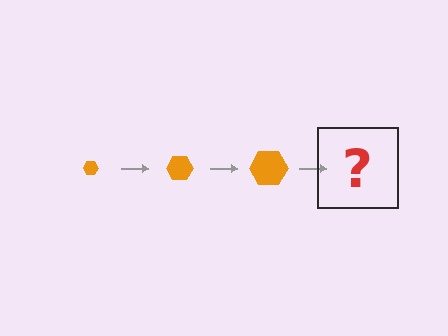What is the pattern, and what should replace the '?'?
The pattern is that the hexagon gets progressively larger each step. The '?' should be an orange hexagon, larger than the previous one.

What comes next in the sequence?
The next element should be an orange hexagon, larger than the previous one.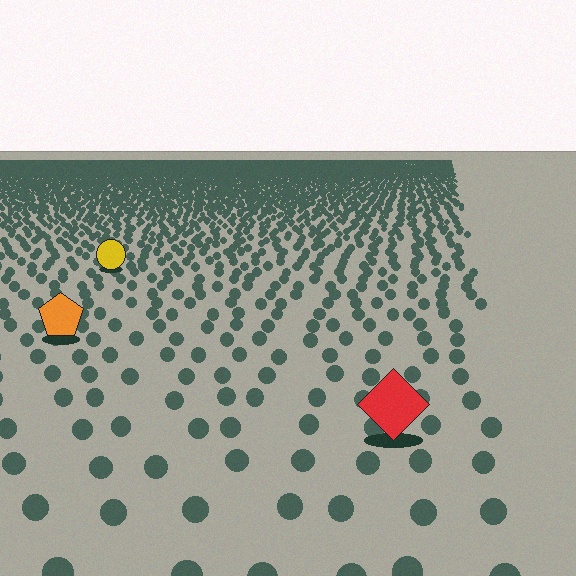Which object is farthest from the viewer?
The yellow circle is farthest from the viewer. It appears smaller and the ground texture around it is denser.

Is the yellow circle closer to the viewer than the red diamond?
No. The red diamond is closer — you can tell from the texture gradient: the ground texture is coarser near it.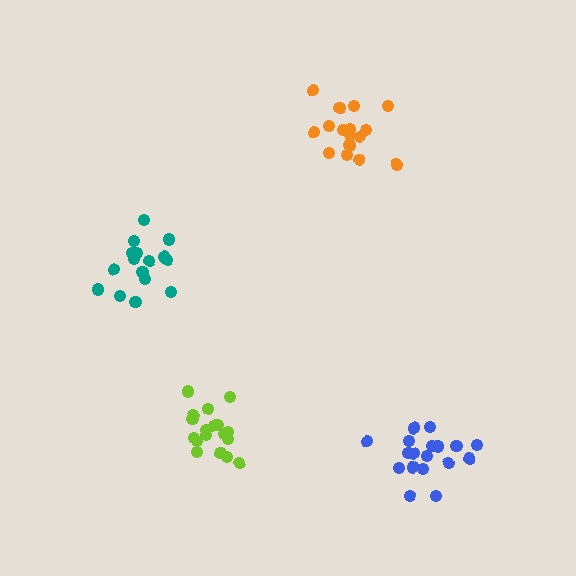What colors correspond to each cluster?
The clusters are colored: blue, orange, lime, teal.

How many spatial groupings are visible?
There are 4 spatial groupings.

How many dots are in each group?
Group 1: 19 dots, Group 2: 17 dots, Group 3: 18 dots, Group 4: 16 dots (70 total).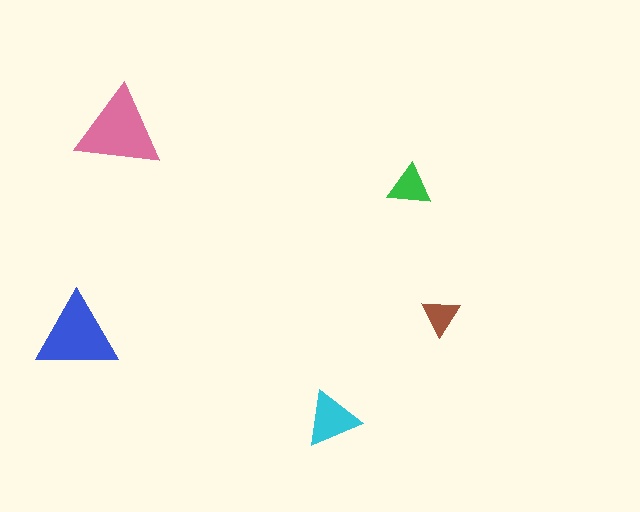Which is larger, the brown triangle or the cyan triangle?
The cyan one.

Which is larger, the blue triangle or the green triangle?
The blue one.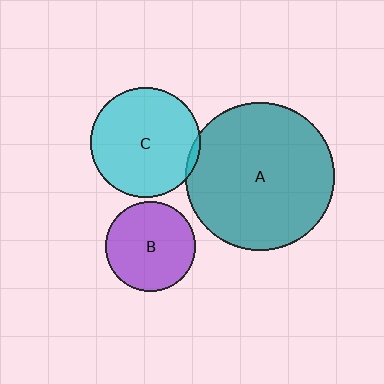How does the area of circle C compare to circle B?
Approximately 1.5 times.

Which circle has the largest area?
Circle A (teal).